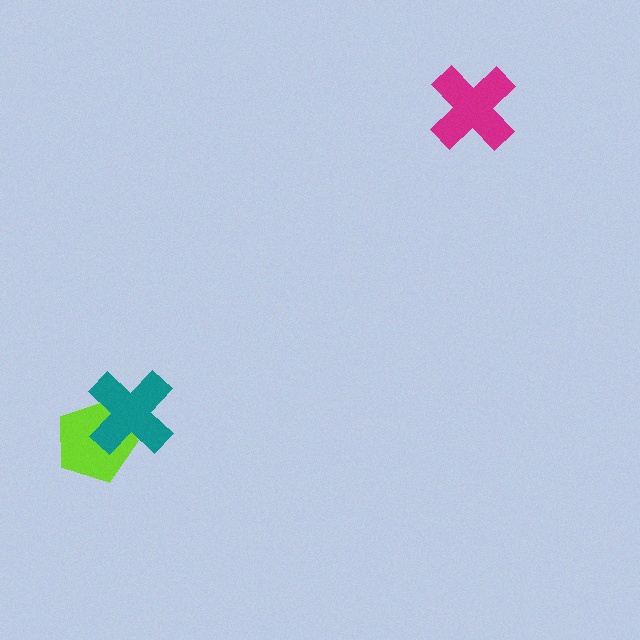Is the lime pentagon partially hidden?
Yes, it is partially covered by another shape.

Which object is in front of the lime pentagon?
The teal cross is in front of the lime pentagon.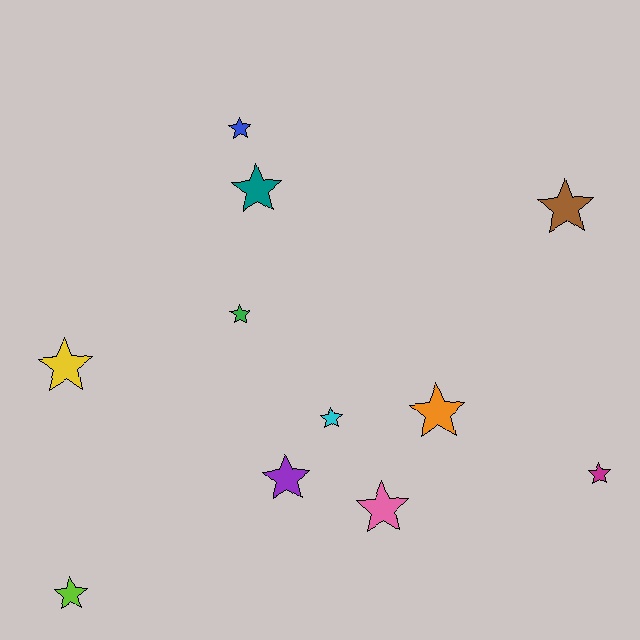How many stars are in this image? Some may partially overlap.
There are 11 stars.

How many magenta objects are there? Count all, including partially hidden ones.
There is 1 magenta object.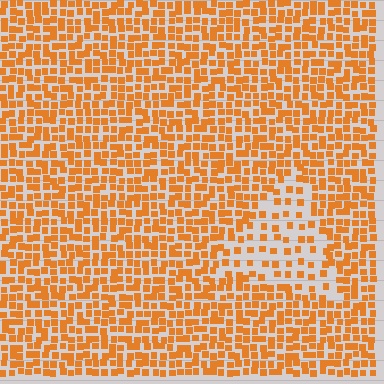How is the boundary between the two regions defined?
The boundary is defined by a change in element density (approximately 2.1x ratio). All elements are the same color, size, and shape.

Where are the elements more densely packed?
The elements are more densely packed outside the triangle boundary.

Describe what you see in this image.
The image contains small orange elements arranged at two different densities. A triangle-shaped region is visible where the elements are less densely packed than the surrounding area.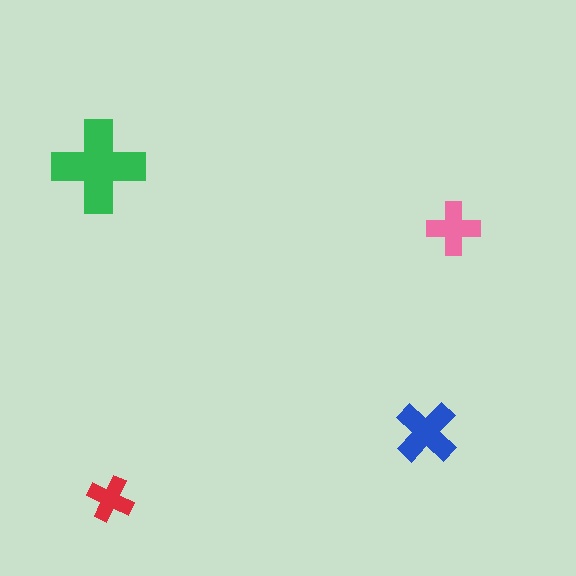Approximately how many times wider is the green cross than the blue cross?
About 1.5 times wider.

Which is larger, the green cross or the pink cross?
The green one.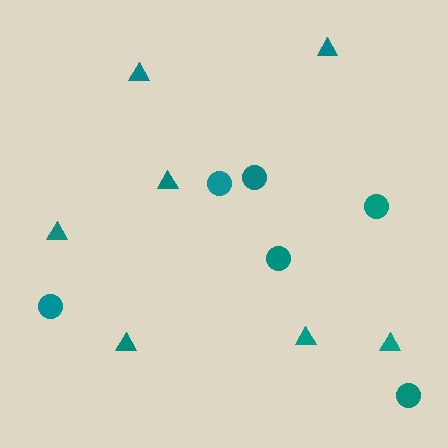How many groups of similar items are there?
There are 2 groups: one group of circles (6) and one group of triangles (7).